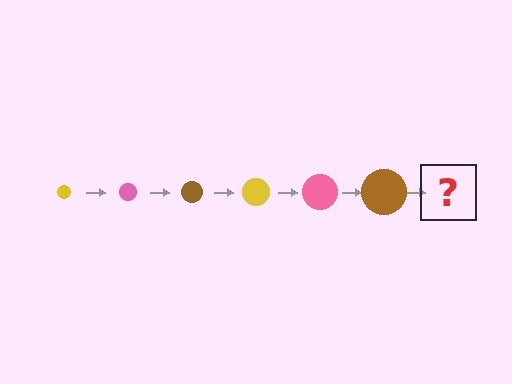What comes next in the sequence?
The next element should be a yellow circle, larger than the previous one.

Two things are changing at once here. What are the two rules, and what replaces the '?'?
The two rules are that the circle grows larger each step and the color cycles through yellow, pink, and brown. The '?' should be a yellow circle, larger than the previous one.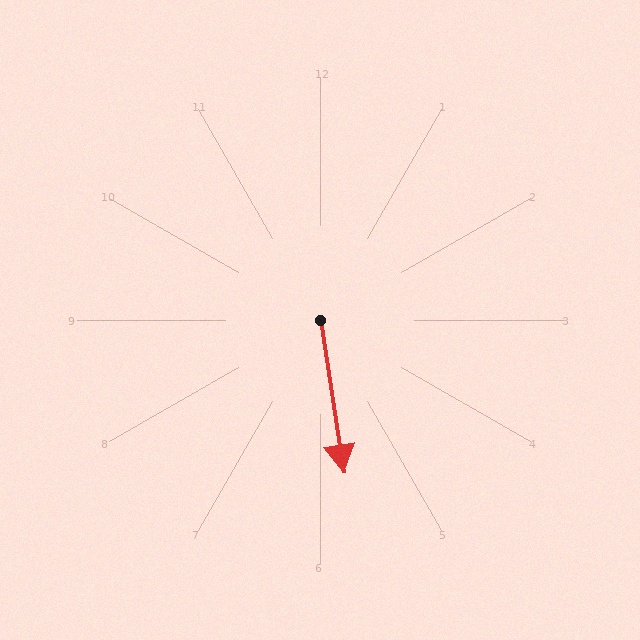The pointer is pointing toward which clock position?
Roughly 6 o'clock.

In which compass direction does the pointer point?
South.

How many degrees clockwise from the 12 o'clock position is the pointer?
Approximately 171 degrees.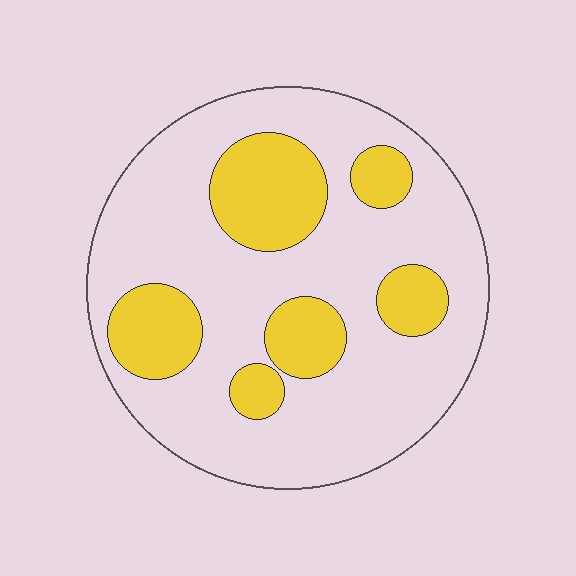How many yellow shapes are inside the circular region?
6.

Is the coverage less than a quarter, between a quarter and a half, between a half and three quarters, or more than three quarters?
Between a quarter and a half.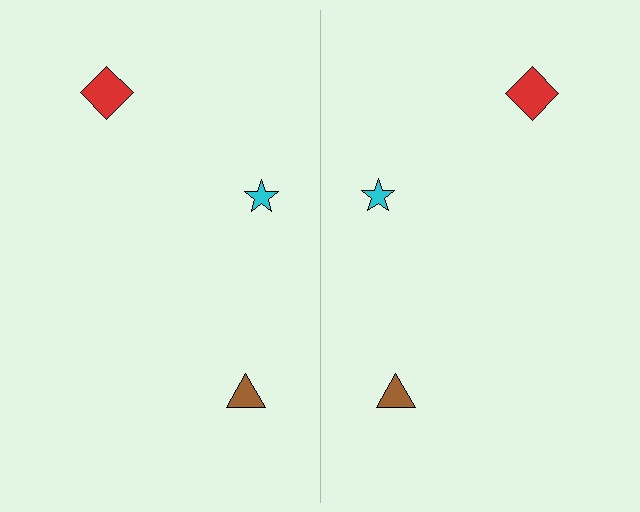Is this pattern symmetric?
Yes, this pattern has bilateral (reflection) symmetry.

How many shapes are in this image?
There are 6 shapes in this image.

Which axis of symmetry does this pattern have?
The pattern has a vertical axis of symmetry running through the center of the image.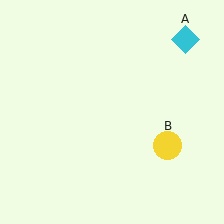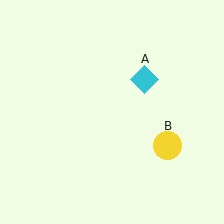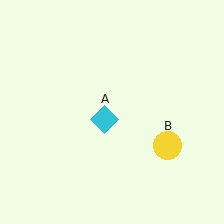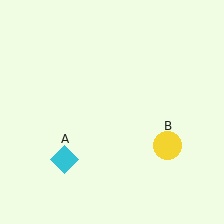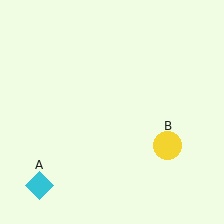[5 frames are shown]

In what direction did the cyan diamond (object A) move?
The cyan diamond (object A) moved down and to the left.